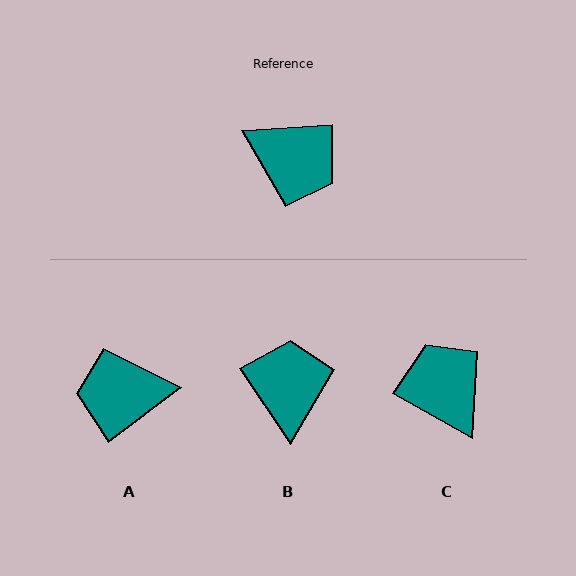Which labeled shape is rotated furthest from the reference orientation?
C, about 147 degrees away.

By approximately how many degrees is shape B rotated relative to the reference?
Approximately 120 degrees counter-clockwise.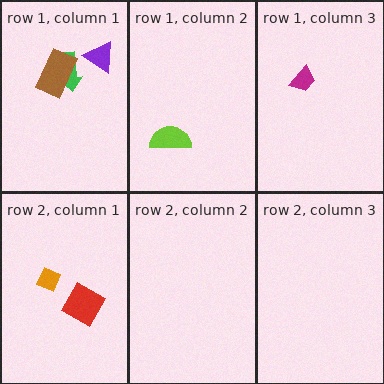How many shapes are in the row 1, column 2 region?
1.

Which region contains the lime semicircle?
The row 1, column 2 region.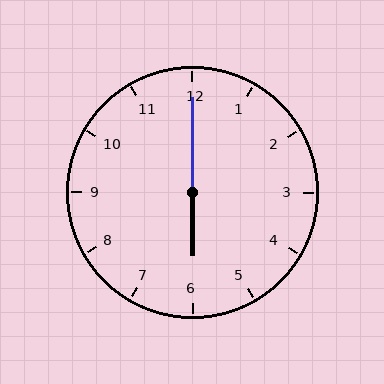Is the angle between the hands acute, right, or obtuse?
It is obtuse.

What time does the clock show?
6:00.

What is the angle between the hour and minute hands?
Approximately 180 degrees.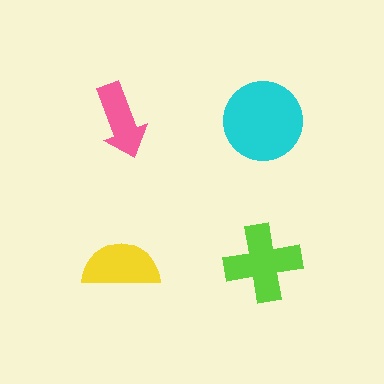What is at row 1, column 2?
A cyan circle.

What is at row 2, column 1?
A yellow semicircle.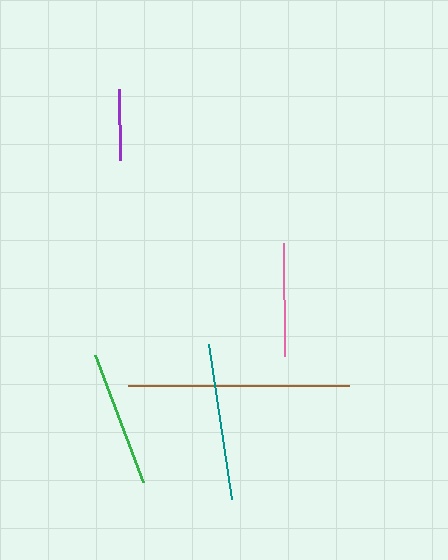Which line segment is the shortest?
The purple line is the shortest at approximately 72 pixels.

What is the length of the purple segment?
The purple segment is approximately 72 pixels long.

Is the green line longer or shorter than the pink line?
The green line is longer than the pink line.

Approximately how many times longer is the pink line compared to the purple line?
The pink line is approximately 1.6 times the length of the purple line.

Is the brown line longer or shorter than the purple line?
The brown line is longer than the purple line.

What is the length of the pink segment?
The pink segment is approximately 112 pixels long.